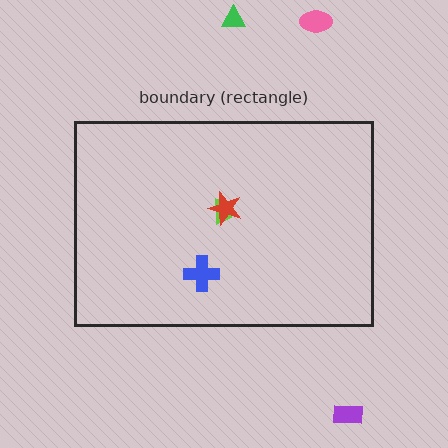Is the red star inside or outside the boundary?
Inside.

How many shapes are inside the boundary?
3 inside, 3 outside.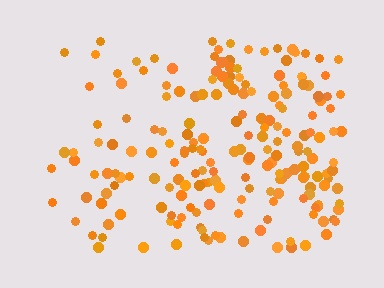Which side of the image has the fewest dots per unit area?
The left.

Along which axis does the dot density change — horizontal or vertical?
Horizontal.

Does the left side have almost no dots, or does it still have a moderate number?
Still a moderate number, just noticeably fewer than the right.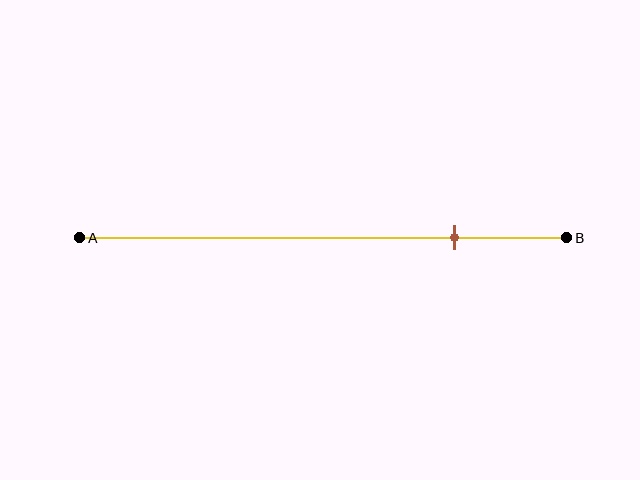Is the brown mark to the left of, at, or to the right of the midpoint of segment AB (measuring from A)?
The brown mark is to the right of the midpoint of segment AB.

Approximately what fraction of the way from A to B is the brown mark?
The brown mark is approximately 75% of the way from A to B.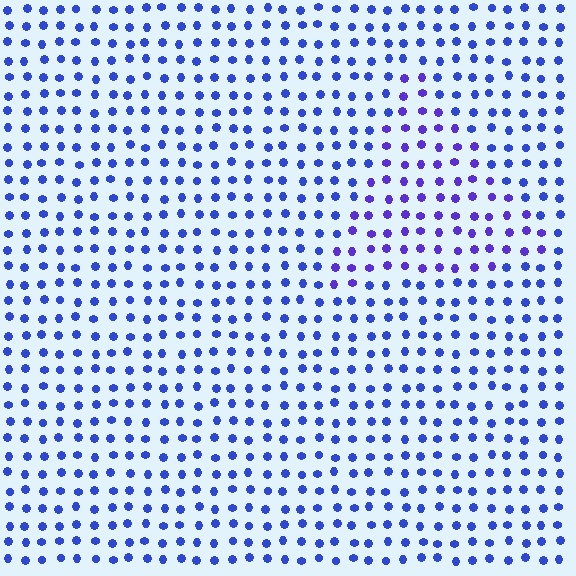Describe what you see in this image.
The image is filled with small blue elements in a uniform arrangement. A triangle-shaped region is visible where the elements are tinted to a slightly different hue, forming a subtle color boundary.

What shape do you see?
I see a triangle.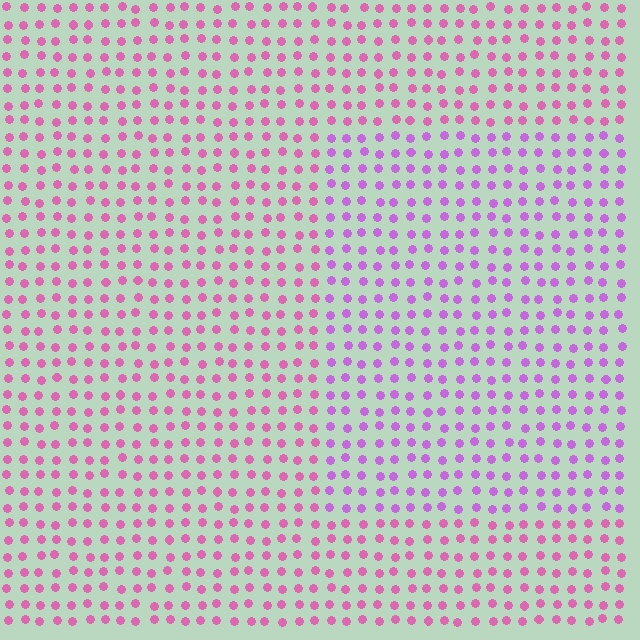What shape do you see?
I see a rectangle.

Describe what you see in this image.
The image is filled with small pink elements in a uniform arrangement. A rectangle-shaped region is visible where the elements are tinted to a slightly different hue, forming a subtle color boundary.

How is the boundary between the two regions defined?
The boundary is defined purely by a slight shift in hue (about 34 degrees). Spacing, size, and orientation are identical on both sides.